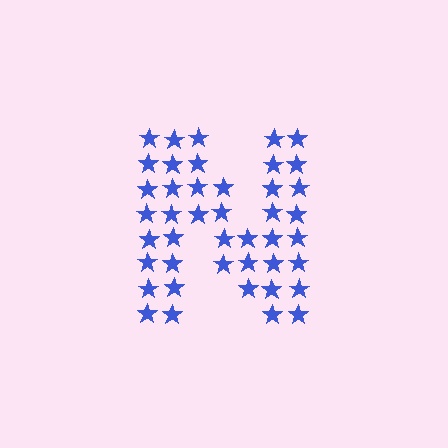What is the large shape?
The large shape is the letter N.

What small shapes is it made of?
It is made of small stars.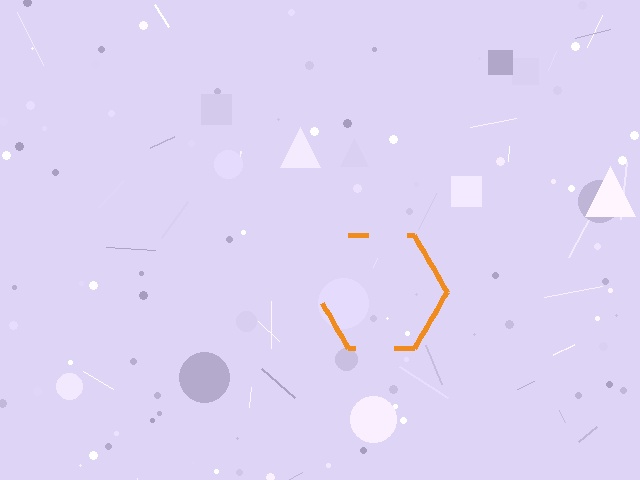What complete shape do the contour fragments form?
The contour fragments form a hexagon.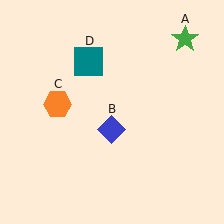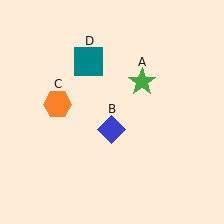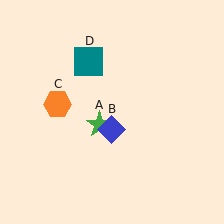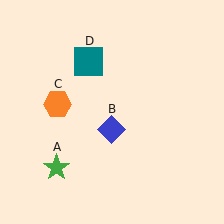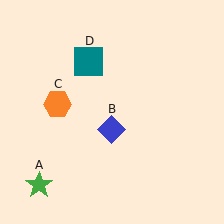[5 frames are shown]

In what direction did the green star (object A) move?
The green star (object A) moved down and to the left.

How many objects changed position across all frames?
1 object changed position: green star (object A).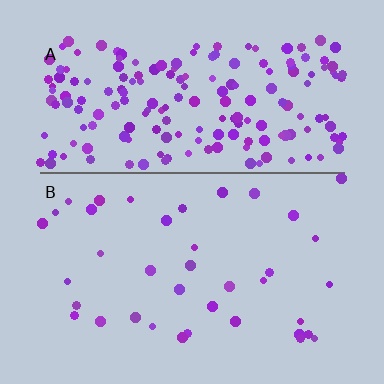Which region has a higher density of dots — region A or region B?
A (the top).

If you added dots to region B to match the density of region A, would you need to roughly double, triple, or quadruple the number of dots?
Approximately quadruple.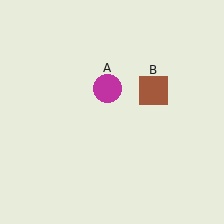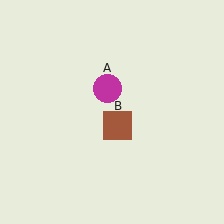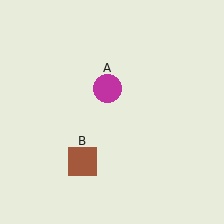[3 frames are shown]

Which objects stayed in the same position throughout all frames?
Magenta circle (object A) remained stationary.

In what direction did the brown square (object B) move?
The brown square (object B) moved down and to the left.